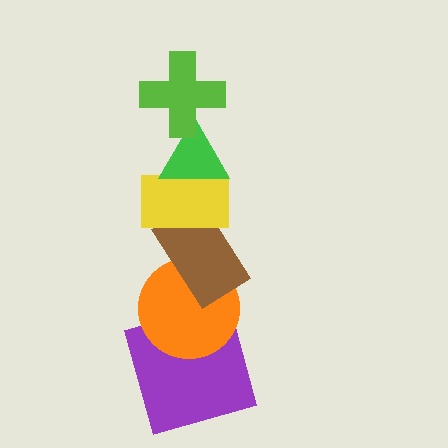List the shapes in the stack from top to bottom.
From top to bottom: the lime cross, the green triangle, the yellow rectangle, the brown rectangle, the orange circle, the purple square.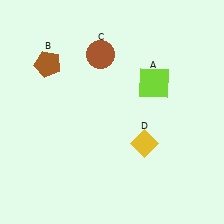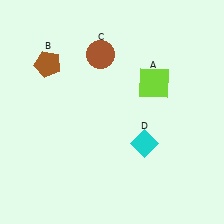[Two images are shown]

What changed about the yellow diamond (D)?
In Image 1, D is yellow. In Image 2, it changed to cyan.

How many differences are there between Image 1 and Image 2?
There is 1 difference between the two images.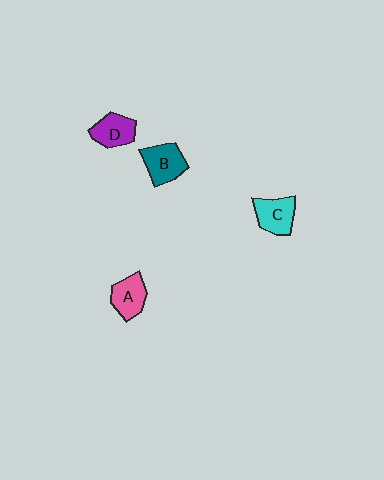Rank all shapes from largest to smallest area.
From largest to smallest: B (teal), C (cyan), D (purple), A (pink).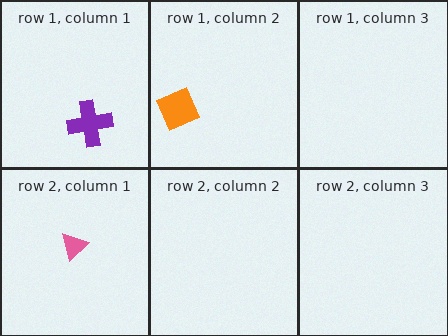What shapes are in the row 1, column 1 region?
The purple cross.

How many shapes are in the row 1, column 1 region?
1.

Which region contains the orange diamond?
The row 1, column 2 region.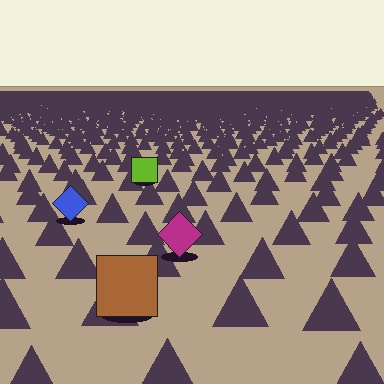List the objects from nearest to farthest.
From nearest to farthest: the brown square, the magenta diamond, the blue diamond, the lime square.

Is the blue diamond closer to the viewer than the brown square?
No. The brown square is closer — you can tell from the texture gradient: the ground texture is coarser near it.